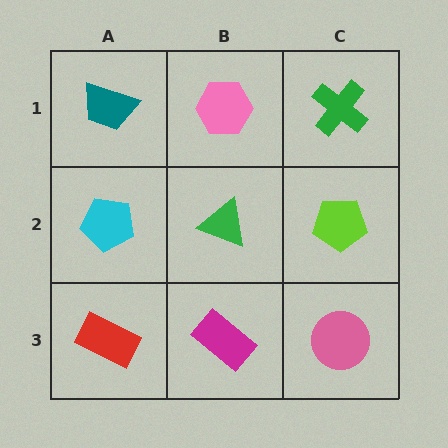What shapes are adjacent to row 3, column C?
A lime pentagon (row 2, column C), a magenta rectangle (row 3, column B).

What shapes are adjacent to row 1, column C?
A lime pentagon (row 2, column C), a pink hexagon (row 1, column B).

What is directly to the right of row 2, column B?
A lime pentagon.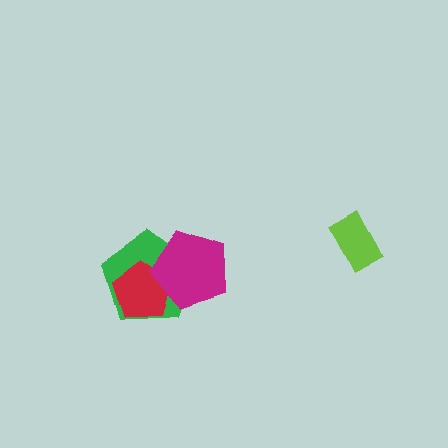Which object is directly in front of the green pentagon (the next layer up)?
The red pentagon is directly in front of the green pentagon.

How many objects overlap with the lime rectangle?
0 objects overlap with the lime rectangle.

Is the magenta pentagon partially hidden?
No, no other shape covers it.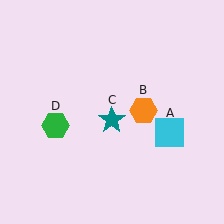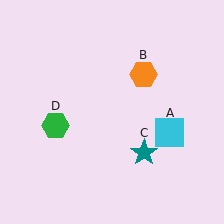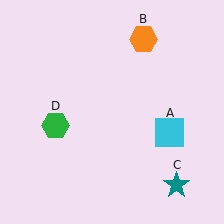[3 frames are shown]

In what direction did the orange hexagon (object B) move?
The orange hexagon (object B) moved up.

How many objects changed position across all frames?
2 objects changed position: orange hexagon (object B), teal star (object C).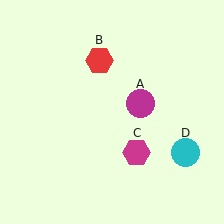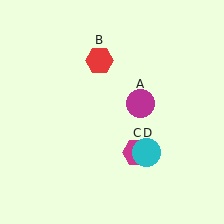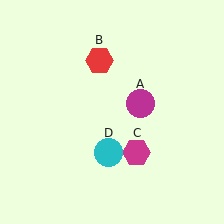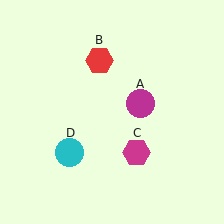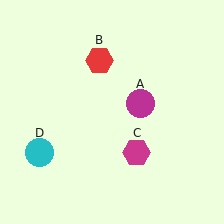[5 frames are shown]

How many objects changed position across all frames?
1 object changed position: cyan circle (object D).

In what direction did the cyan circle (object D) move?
The cyan circle (object D) moved left.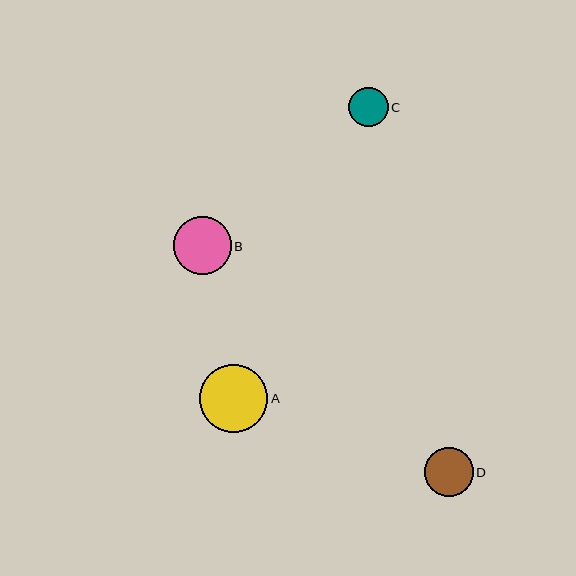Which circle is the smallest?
Circle C is the smallest with a size of approximately 39 pixels.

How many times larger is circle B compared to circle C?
Circle B is approximately 1.5 times the size of circle C.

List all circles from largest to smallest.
From largest to smallest: A, B, D, C.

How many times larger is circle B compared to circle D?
Circle B is approximately 1.2 times the size of circle D.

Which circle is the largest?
Circle A is the largest with a size of approximately 68 pixels.